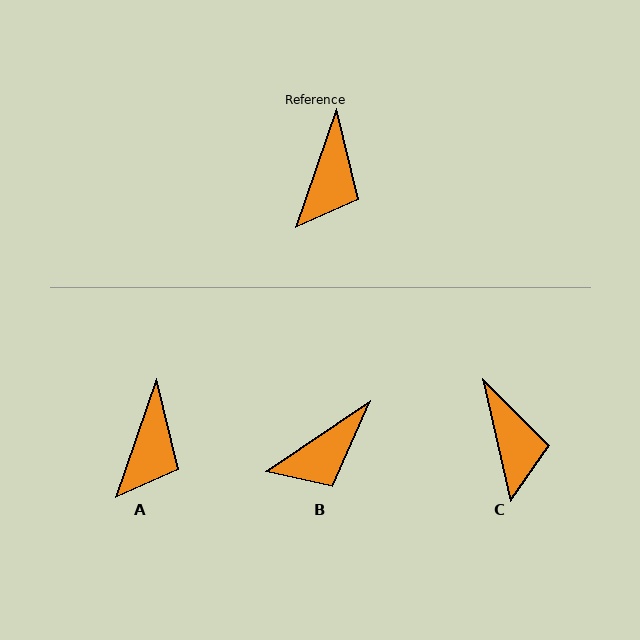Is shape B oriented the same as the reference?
No, it is off by about 37 degrees.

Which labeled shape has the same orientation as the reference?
A.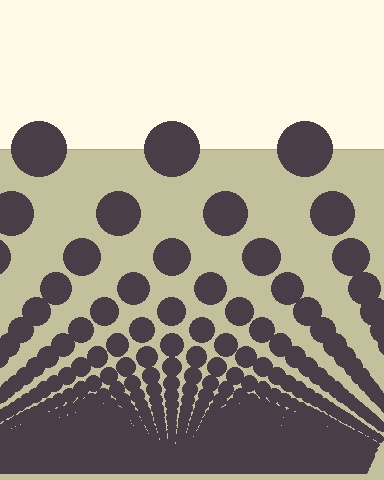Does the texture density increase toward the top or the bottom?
Density increases toward the bottom.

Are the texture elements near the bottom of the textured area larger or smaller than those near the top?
Smaller. The gradient is inverted — elements near the bottom are smaller and denser.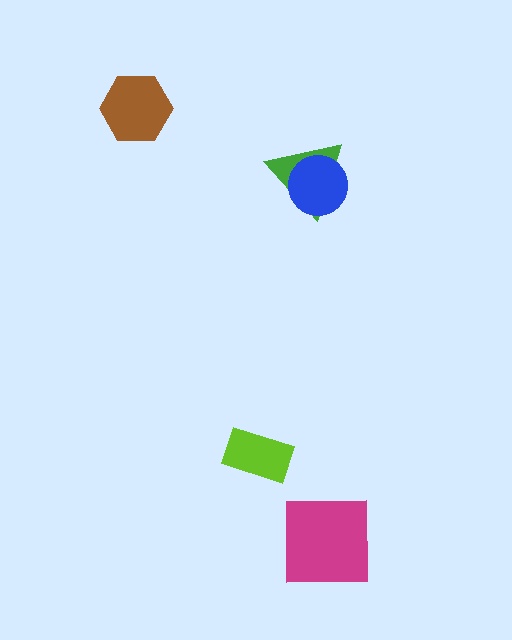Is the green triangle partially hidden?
Yes, it is partially covered by another shape.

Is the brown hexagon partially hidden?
No, no other shape covers it.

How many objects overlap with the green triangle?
1 object overlaps with the green triangle.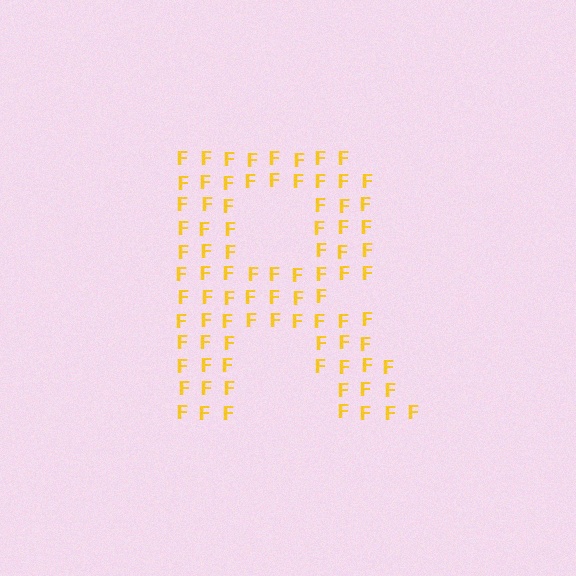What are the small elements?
The small elements are letter F's.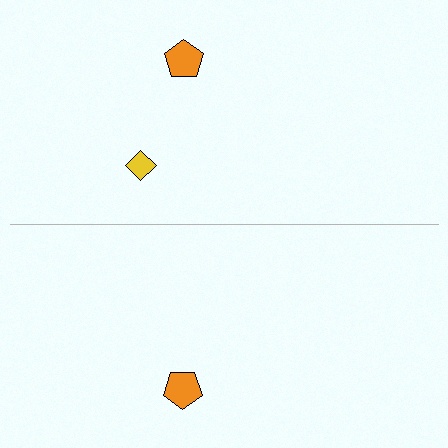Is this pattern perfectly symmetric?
No, the pattern is not perfectly symmetric. A yellow diamond is missing from the bottom side.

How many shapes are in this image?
There are 3 shapes in this image.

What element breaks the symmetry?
A yellow diamond is missing from the bottom side.